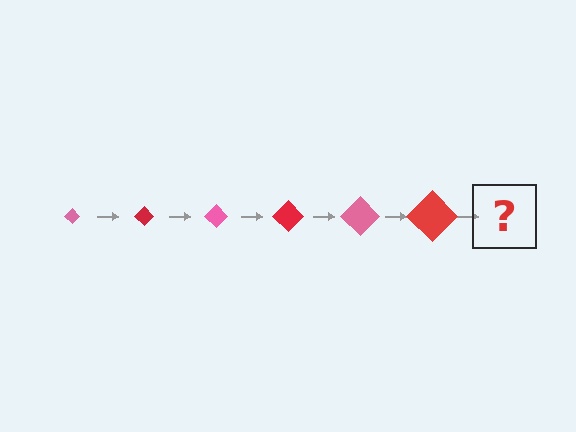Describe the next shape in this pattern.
It should be a pink diamond, larger than the previous one.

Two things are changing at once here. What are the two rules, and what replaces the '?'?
The two rules are that the diamond grows larger each step and the color cycles through pink and red. The '?' should be a pink diamond, larger than the previous one.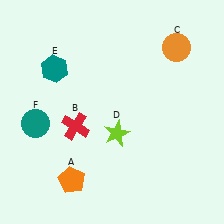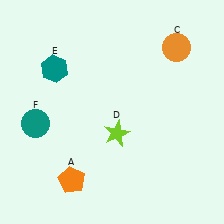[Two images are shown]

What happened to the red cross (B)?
The red cross (B) was removed in Image 2. It was in the bottom-left area of Image 1.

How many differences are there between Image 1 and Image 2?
There is 1 difference between the two images.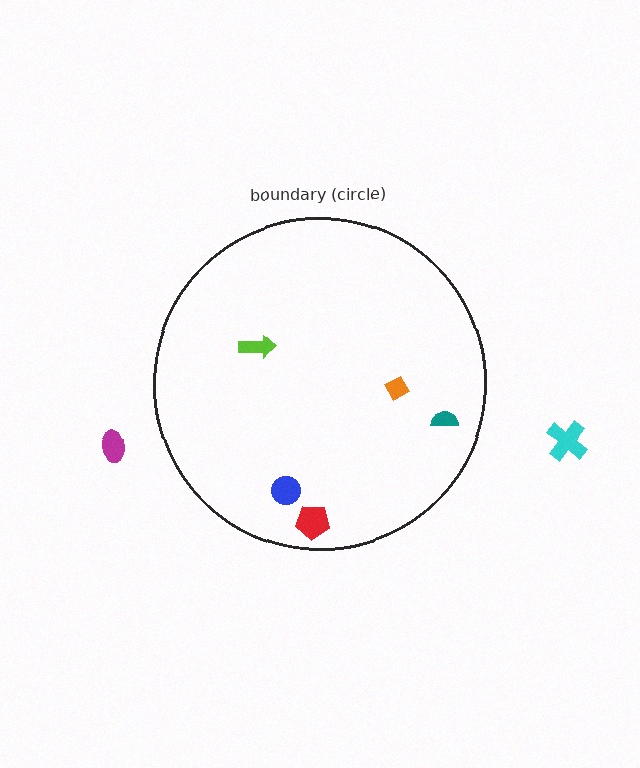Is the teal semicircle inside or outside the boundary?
Inside.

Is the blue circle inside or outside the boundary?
Inside.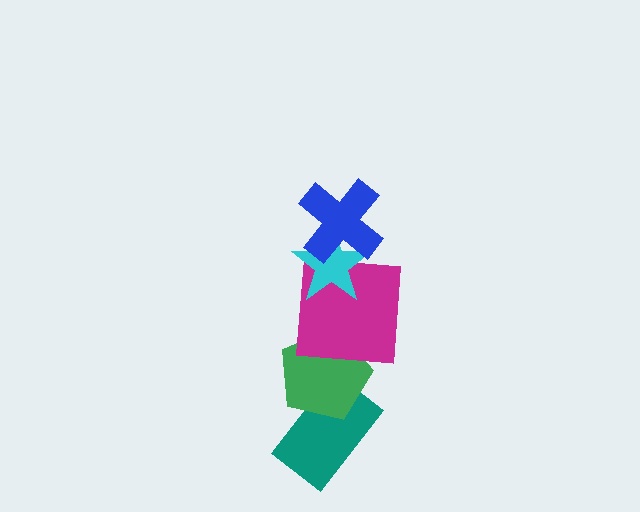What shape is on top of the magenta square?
The cyan star is on top of the magenta square.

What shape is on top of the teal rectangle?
The green pentagon is on top of the teal rectangle.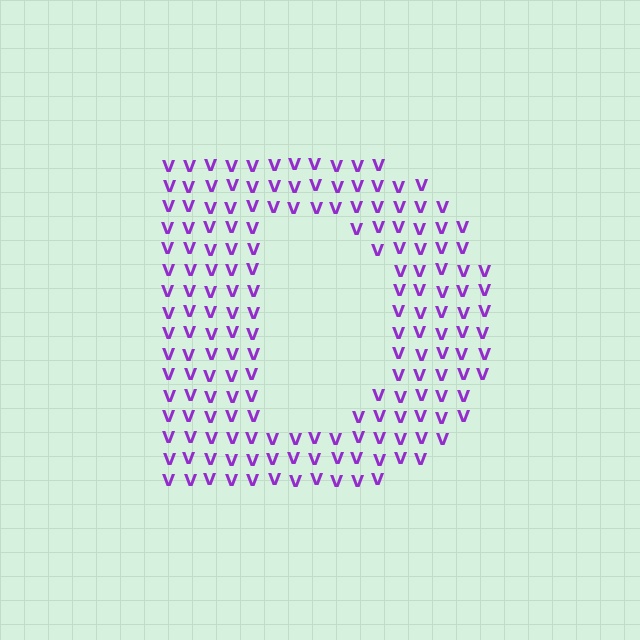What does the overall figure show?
The overall figure shows the letter D.